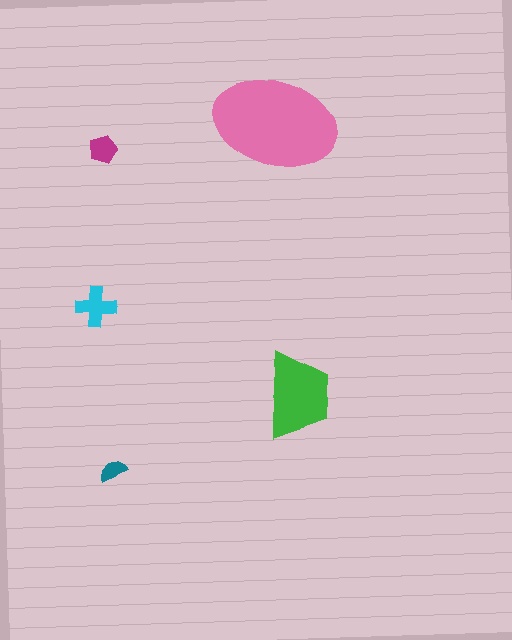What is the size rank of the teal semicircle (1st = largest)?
5th.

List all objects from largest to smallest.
The pink ellipse, the green trapezoid, the cyan cross, the magenta pentagon, the teal semicircle.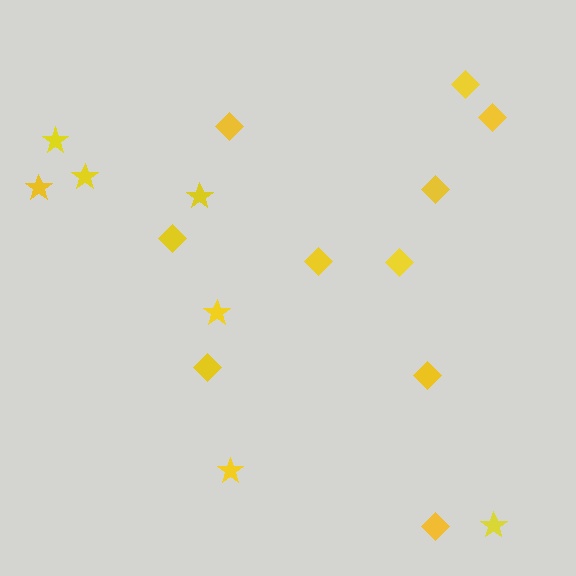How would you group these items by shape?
There are 2 groups: one group of stars (7) and one group of diamonds (10).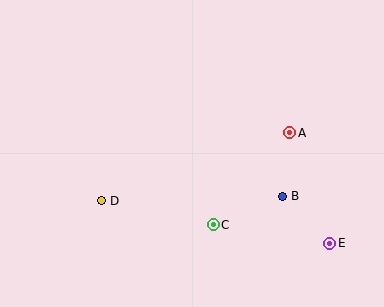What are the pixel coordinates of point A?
Point A is at (290, 133).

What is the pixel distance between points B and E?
The distance between B and E is 67 pixels.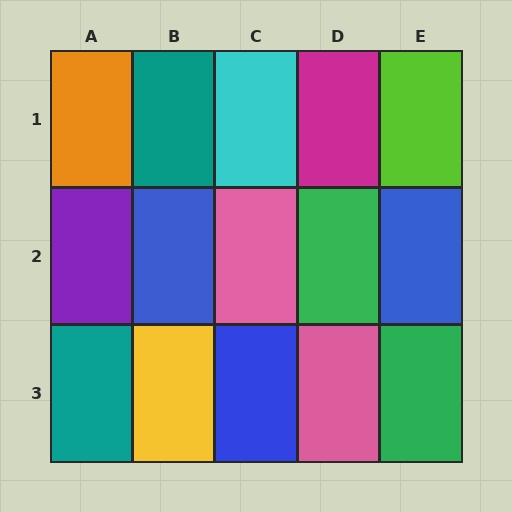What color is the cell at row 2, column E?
Blue.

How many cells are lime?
1 cell is lime.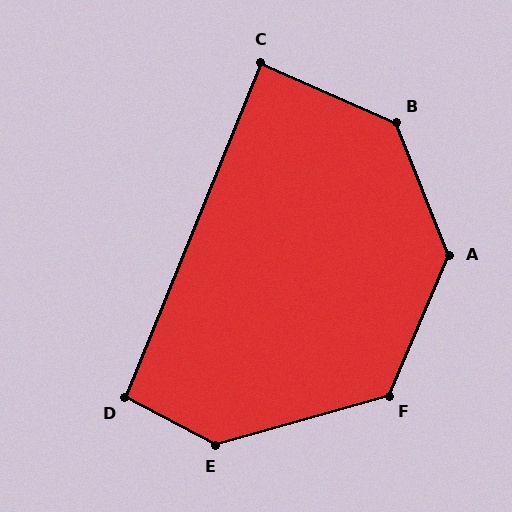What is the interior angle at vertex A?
Approximately 135 degrees (obtuse).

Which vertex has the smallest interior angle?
C, at approximately 88 degrees.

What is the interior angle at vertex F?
Approximately 129 degrees (obtuse).